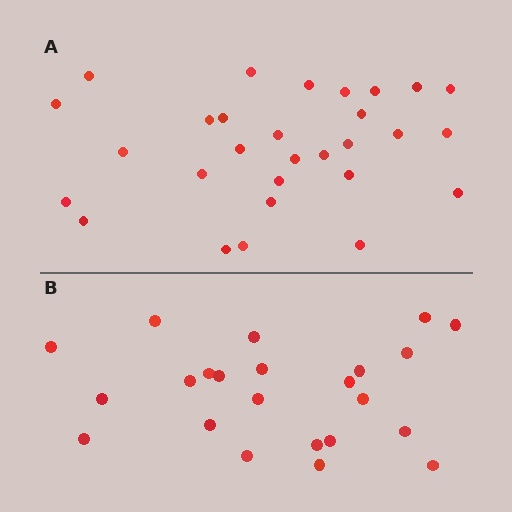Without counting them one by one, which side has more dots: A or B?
Region A (the top region) has more dots.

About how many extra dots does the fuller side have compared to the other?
Region A has about 6 more dots than region B.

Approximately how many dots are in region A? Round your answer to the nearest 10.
About 30 dots. (The exact count is 29, which rounds to 30.)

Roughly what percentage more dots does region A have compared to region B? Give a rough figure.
About 25% more.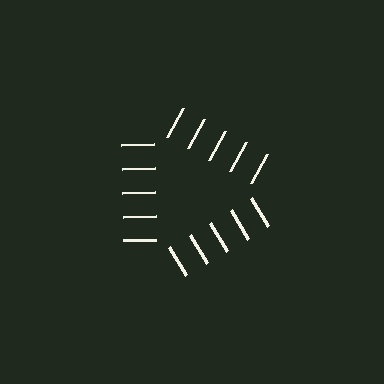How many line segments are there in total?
15 — 5 along each of the 3 edges.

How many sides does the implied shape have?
3 sides — the line-ends trace a triangle.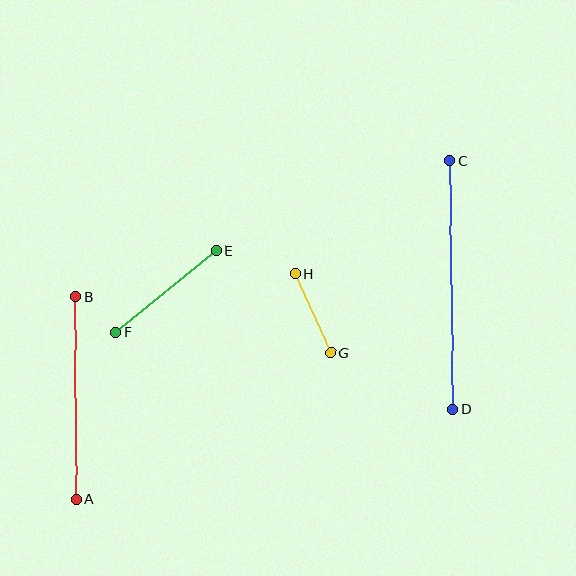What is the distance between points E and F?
The distance is approximately 130 pixels.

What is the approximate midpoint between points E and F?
The midpoint is at approximately (166, 291) pixels.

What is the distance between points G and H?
The distance is approximately 87 pixels.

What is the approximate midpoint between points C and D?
The midpoint is at approximately (451, 285) pixels.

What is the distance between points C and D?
The distance is approximately 249 pixels.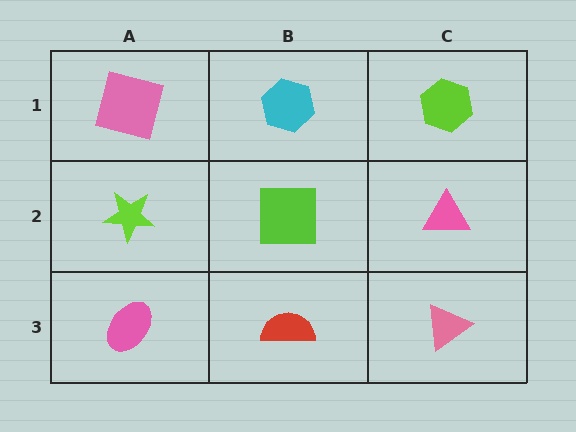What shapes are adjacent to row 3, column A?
A lime star (row 2, column A), a red semicircle (row 3, column B).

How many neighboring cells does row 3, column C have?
2.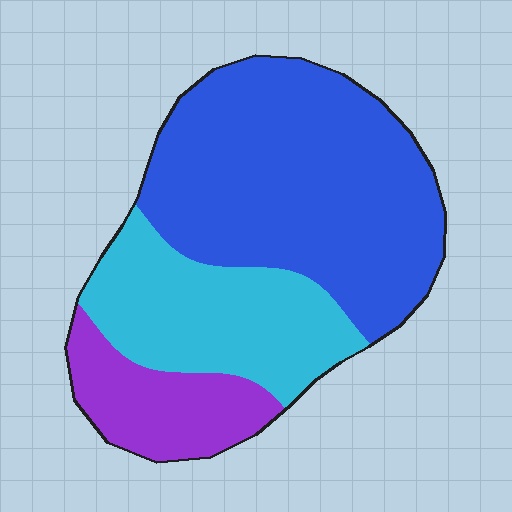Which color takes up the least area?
Purple, at roughly 15%.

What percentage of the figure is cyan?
Cyan takes up about one quarter (1/4) of the figure.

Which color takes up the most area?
Blue, at roughly 55%.